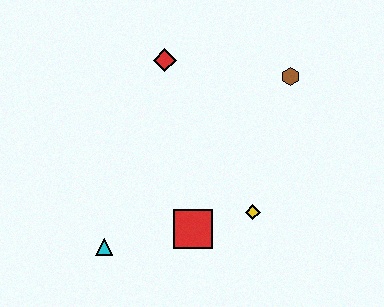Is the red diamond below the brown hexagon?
No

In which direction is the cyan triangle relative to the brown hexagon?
The cyan triangle is to the left of the brown hexagon.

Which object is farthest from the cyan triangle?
The brown hexagon is farthest from the cyan triangle.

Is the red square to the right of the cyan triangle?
Yes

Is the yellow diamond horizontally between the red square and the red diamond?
No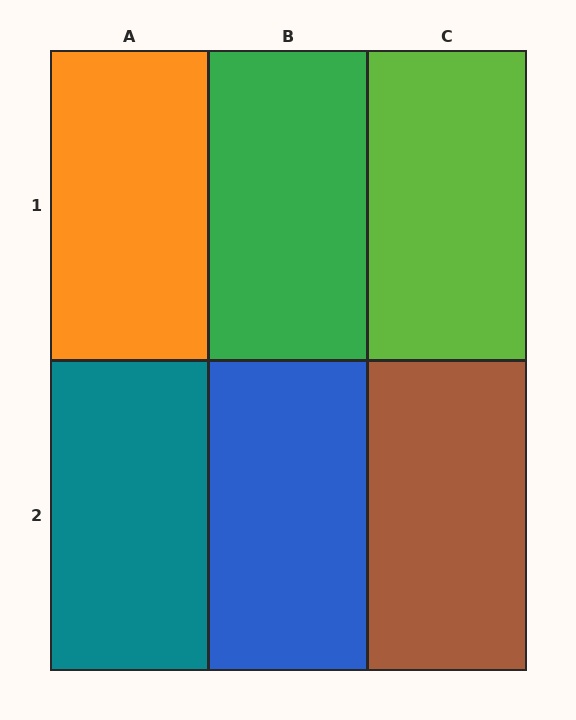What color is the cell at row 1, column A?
Orange.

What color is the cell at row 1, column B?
Green.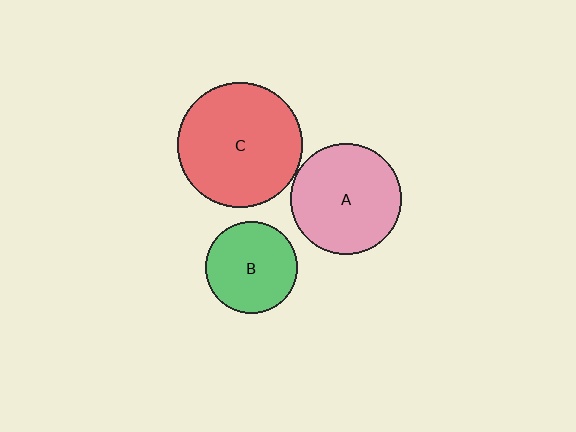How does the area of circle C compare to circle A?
Approximately 1.3 times.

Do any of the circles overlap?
No, none of the circles overlap.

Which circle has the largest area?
Circle C (red).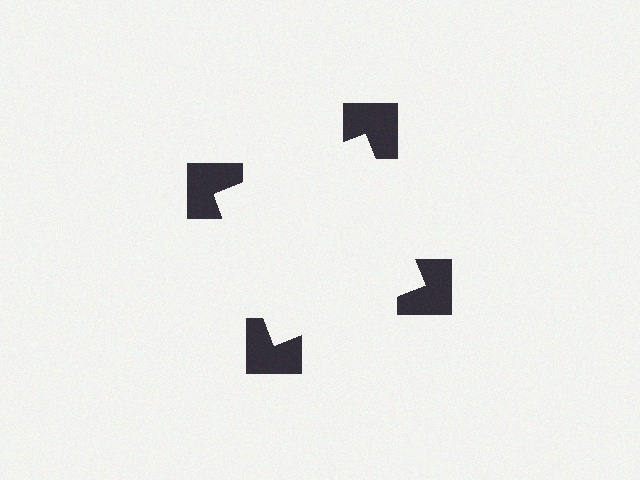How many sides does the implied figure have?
4 sides.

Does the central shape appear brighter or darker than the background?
It typically appears slightly brighter than the background, even though no actual brightness change is drawn.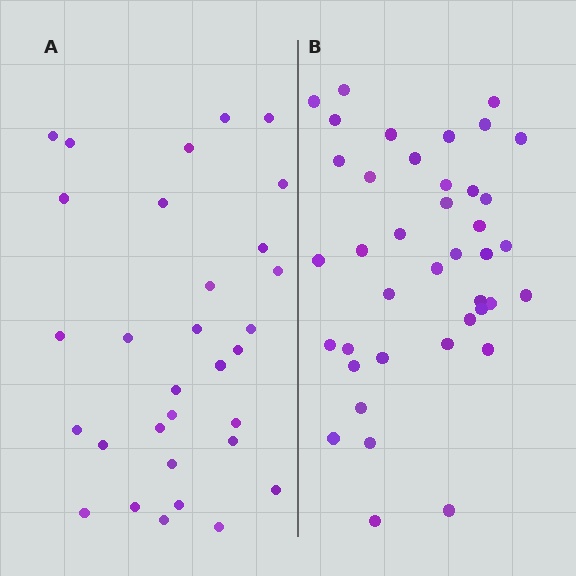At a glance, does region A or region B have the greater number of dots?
Region B (the right region) has more dots.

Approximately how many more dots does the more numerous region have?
Region B has roughly 8 or so more dots than region A.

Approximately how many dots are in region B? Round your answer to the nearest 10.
About 40 dots.